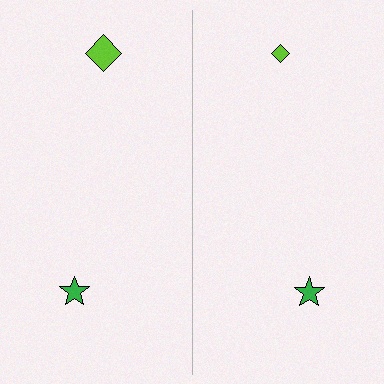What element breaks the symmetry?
The lime diamond on the right side has a different size than its mirror counterpart.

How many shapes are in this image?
There are 4 shapes in this image.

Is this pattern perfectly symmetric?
No, the pattern is not perfectly symmetric. The lime diamond on the right side has a different size than its mirror counterpart.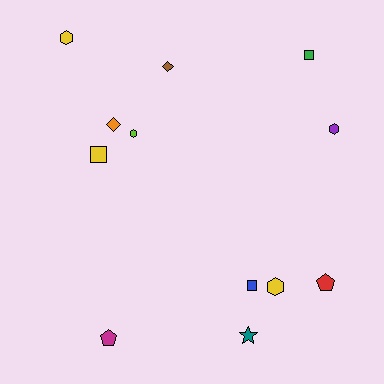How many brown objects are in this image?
There is 1 brown object.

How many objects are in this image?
There are 12 objects.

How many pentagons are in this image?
There are 2 pentagons.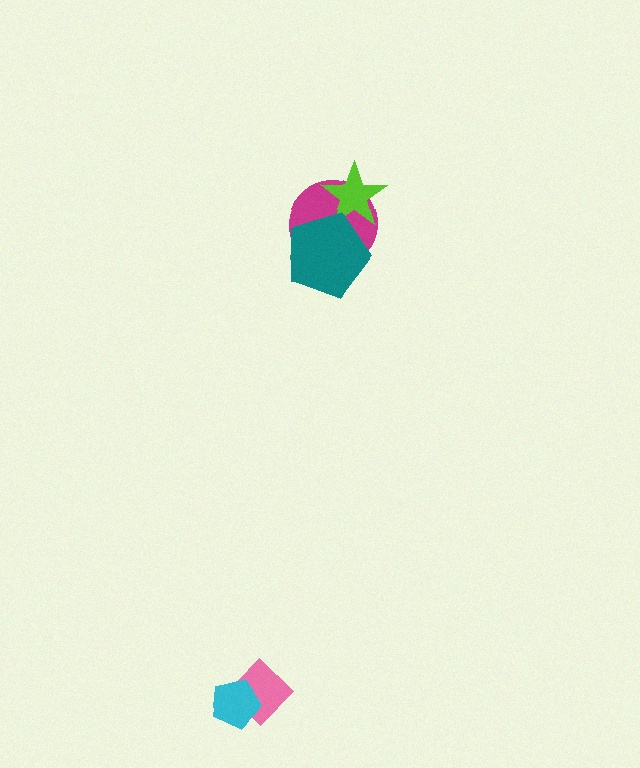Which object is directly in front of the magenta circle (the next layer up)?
The lime star is directly in front of the magenta circle.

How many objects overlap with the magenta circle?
2 objects overlap with the magenta circle.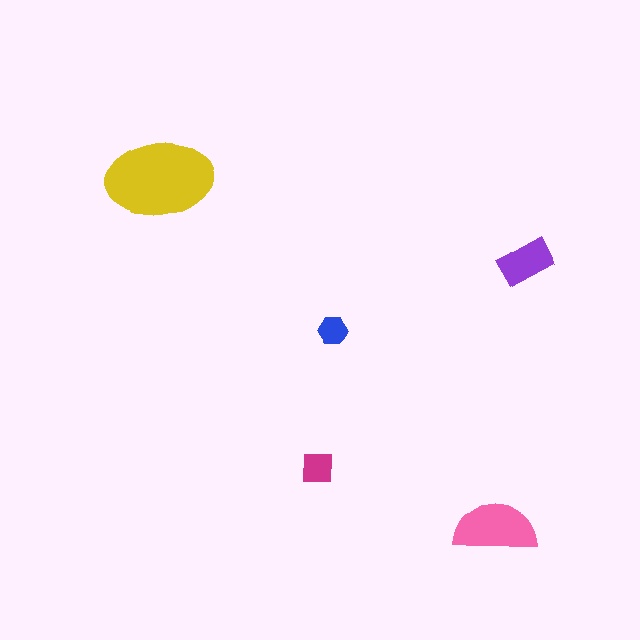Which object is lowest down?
The pink semicircle is bottommost.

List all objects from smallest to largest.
The blue hexagon, the magenta square, the purple rectangle, the pink semicircle, the yellow ellipse.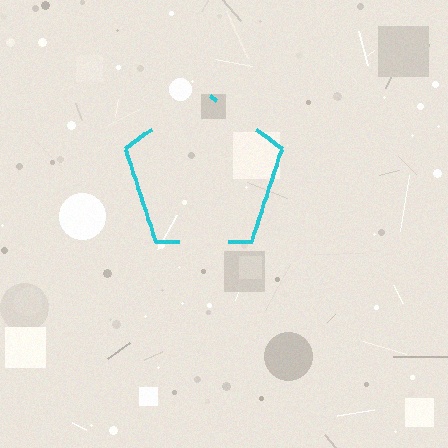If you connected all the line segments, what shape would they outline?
They would outline a pentagon.